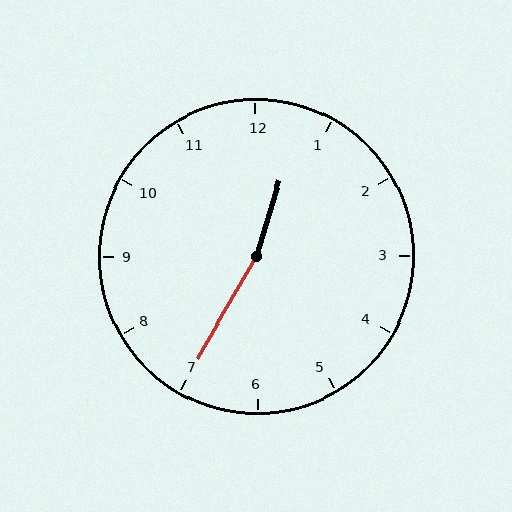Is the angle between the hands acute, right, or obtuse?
It is obtuse.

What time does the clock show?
12:35.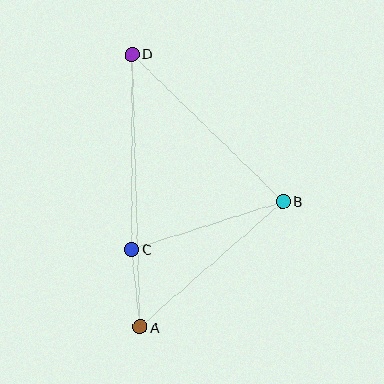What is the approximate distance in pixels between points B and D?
The distance between B and D is approximately 211 pixels.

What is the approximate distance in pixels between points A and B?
The distance between A and B is approximately 190 pixels.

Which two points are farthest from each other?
Points A and D are farthest from each other.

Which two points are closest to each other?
Points A and C are closest to each other.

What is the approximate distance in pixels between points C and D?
The distance between C and D is approximately 195 pixels.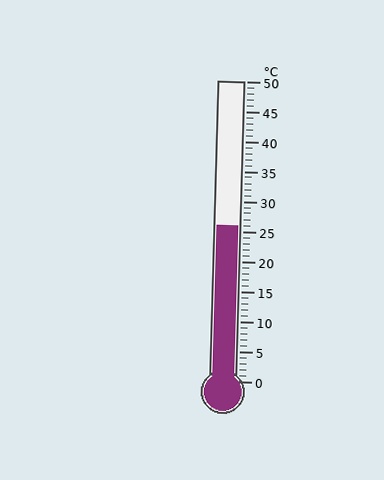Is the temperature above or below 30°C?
The temperature is below 30°C.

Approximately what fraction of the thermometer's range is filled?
The thermometer is filled to approximately 50% of its range.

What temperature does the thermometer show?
The thermometer shows approximately 26°C.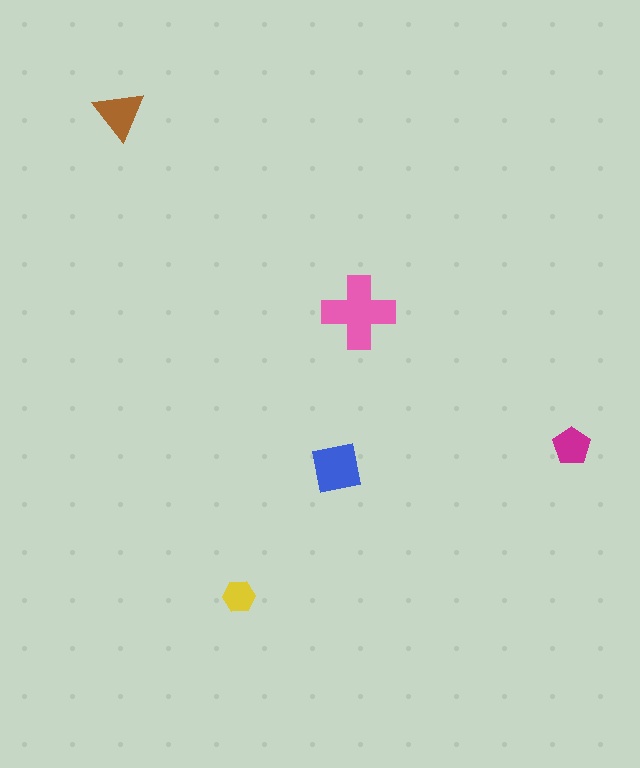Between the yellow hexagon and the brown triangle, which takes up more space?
The brown triangle.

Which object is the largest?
The pink cross.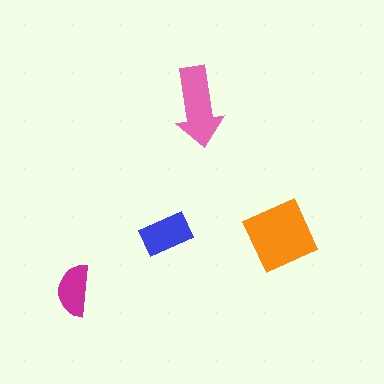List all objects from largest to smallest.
The orange diamond, the pink arrow, the blue rectangle, the magenta semicircle.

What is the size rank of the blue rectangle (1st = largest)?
3rd.